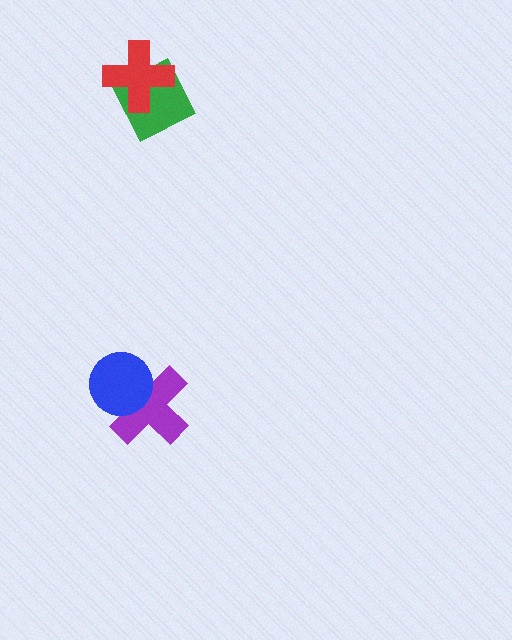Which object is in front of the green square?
The red cross is in front of the green square.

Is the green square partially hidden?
Yes, it is partially covered by another shape.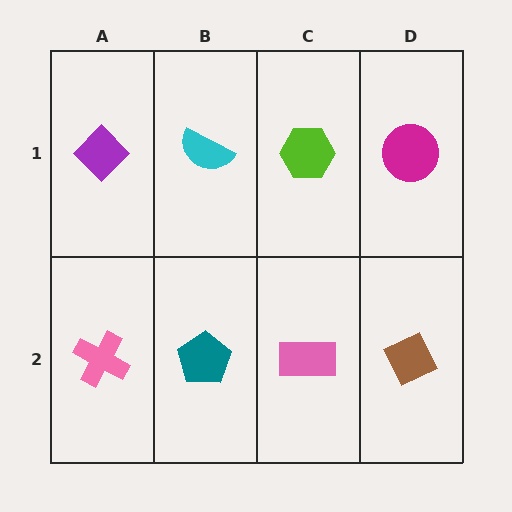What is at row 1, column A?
A purple diamond.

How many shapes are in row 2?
4 shapes.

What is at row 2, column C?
A pink rectangle.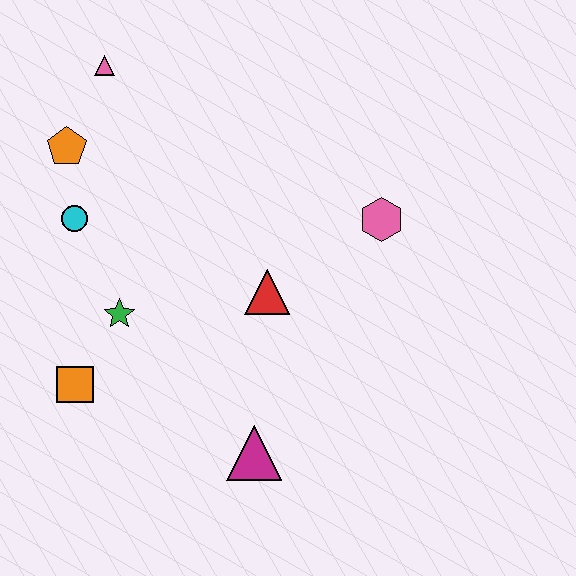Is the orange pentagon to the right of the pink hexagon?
No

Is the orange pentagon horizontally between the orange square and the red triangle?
No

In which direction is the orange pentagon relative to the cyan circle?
The orange pentagon is above the cyan circle.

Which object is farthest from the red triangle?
The pink triangle is farthest from the red triangle.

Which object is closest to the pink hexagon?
The red triangle is closest to the pink hexagon.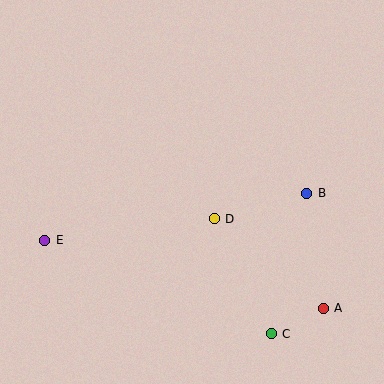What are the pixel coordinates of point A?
Point A is at (323, 308).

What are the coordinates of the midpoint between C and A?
The midpoint between C and A is at (297, 321).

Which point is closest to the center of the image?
Point D at (214, 219) is closest to the center.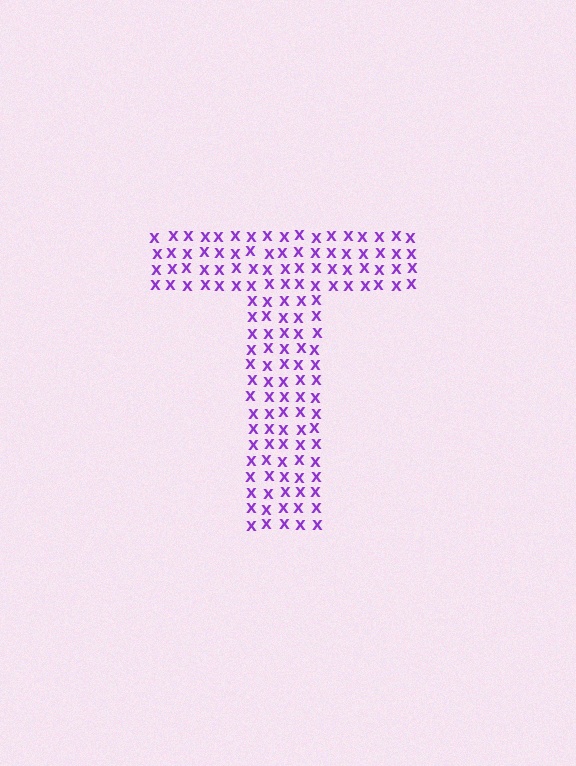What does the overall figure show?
The overall figure shows the letter T.